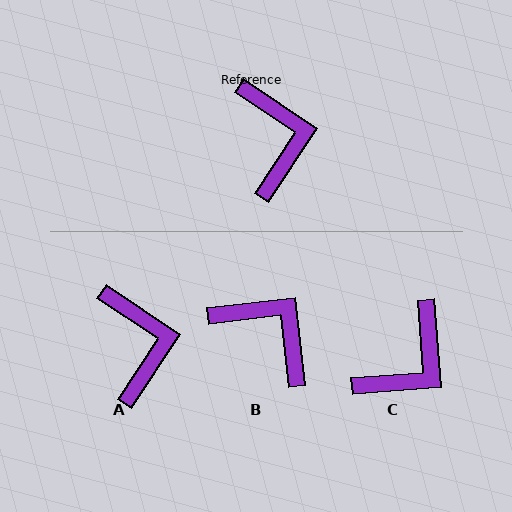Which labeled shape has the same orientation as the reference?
A.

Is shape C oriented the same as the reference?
No, it is off by about 52 degrees.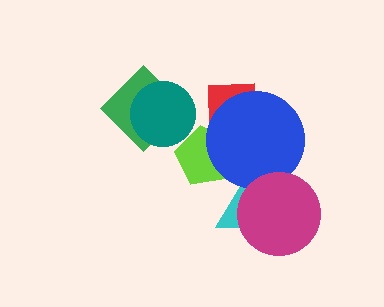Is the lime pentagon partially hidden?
Yes, it is partially covered by another shape.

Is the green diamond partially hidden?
Yes, it is partially covered by another shape.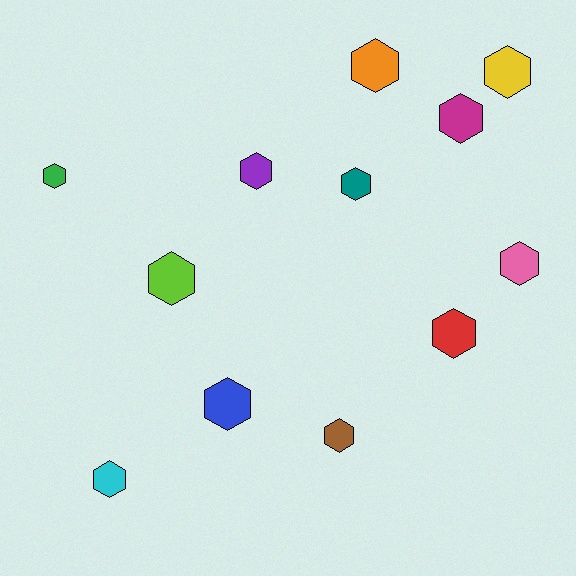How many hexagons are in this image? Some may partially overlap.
There are 12 hexagons.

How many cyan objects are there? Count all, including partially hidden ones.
There is 1 cyan object.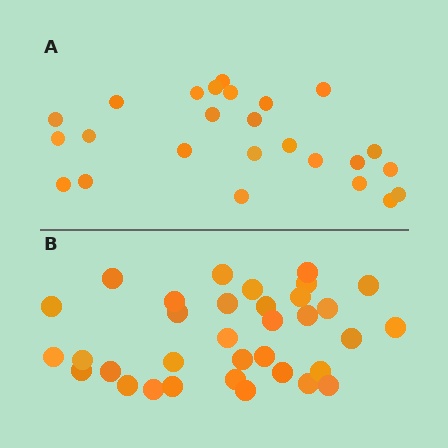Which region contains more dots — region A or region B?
Region B (the bottom region) has more dots.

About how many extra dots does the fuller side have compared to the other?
Region B has roughly 8 or so more dots than region A.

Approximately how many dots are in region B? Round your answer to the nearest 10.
About 30 dots. (The exact count is 34, which rounds to 30.)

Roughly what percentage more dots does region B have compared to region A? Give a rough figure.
About 35% more.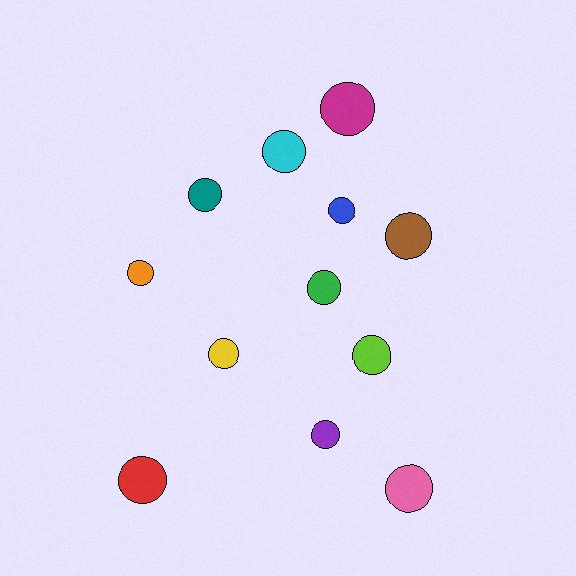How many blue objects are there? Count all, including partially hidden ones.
There is 1 blue object.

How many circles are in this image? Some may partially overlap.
There are 12 circles.